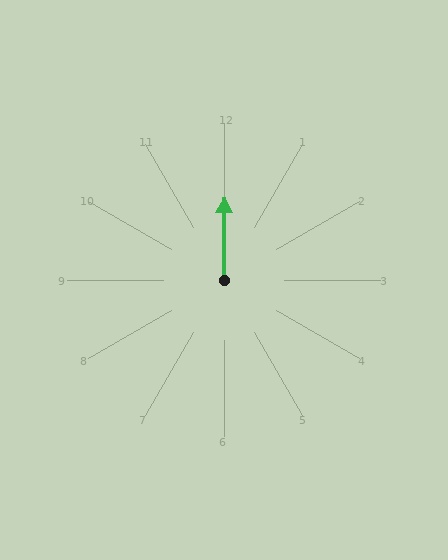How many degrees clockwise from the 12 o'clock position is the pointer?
Approximately 0 degrees.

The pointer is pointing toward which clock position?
Roughly 12 o'clock.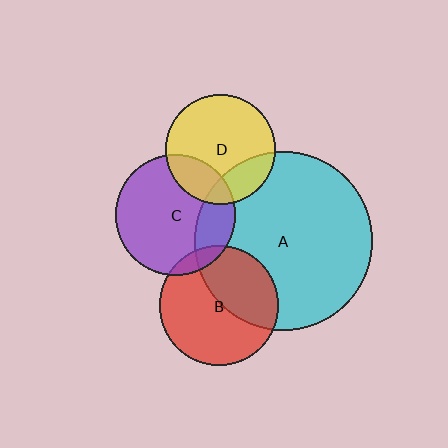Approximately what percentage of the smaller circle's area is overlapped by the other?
Approximately 25%.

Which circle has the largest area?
Circle A (cyan).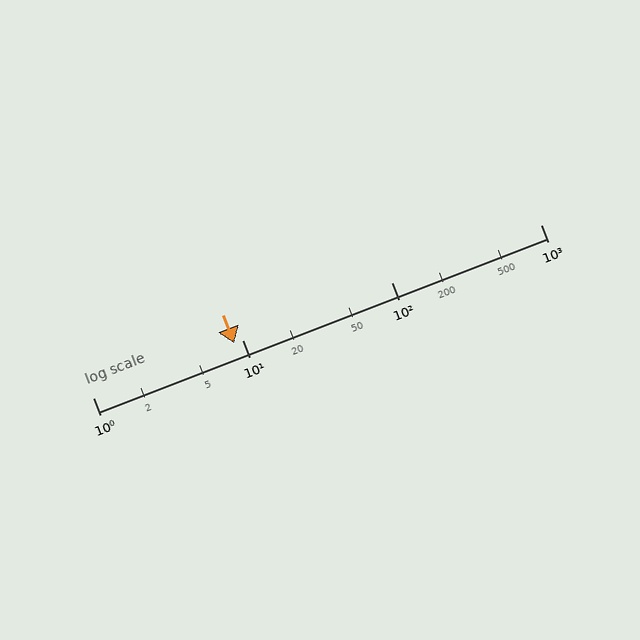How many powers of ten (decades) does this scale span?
The scale spans 3 decades, from 1 to 1000.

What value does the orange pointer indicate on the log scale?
The pointer indicates approximately 8.8.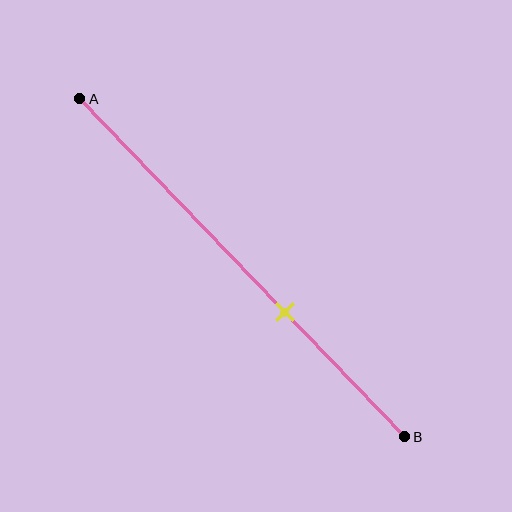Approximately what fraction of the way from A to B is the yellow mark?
The yellow mark is approximately 65% of the way from A to B.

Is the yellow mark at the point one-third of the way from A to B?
No, the mark is at about 65% from A, not at the 33% one-third point.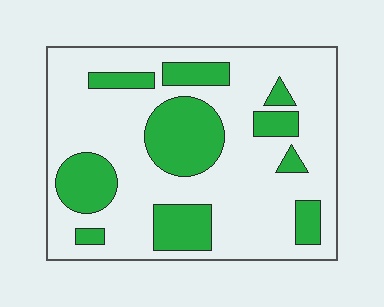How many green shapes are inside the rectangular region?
10.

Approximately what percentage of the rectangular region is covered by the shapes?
Approximately 30%.